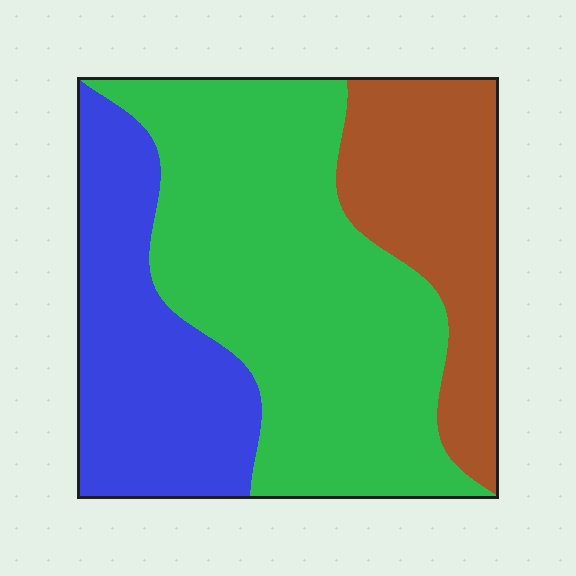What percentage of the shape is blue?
Blue takes up about one quarter (1/4) of the shape.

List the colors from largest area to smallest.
From largest to smallest: green, blue, brown.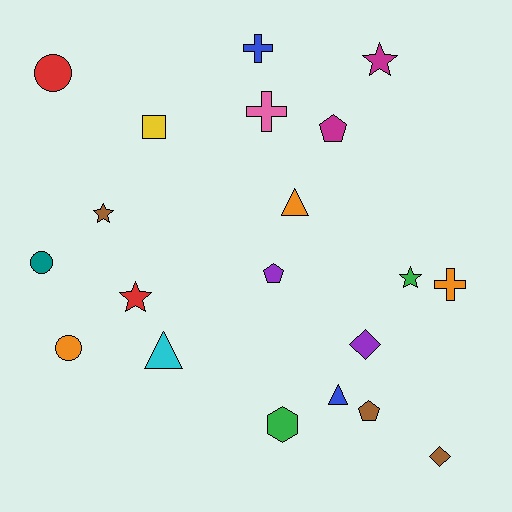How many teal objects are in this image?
There is 1 teal object.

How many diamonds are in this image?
There are 2 diamonds.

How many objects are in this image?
There are 20 objects.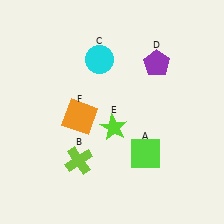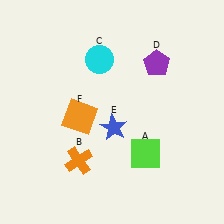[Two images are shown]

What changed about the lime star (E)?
In Image 1, E is lime. In Image 2, it changed to blue.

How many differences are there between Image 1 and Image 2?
There are 2 differences between the two images.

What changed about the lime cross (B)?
In Image 1, B is lime. In Image 2, it changed to orange.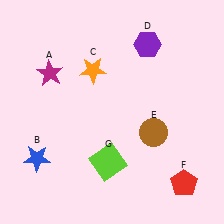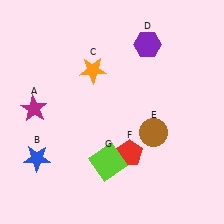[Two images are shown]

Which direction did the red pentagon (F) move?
The red pentagon (F) moved left.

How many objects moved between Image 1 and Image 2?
2 objects moved between the two images.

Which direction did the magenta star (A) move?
The magenta star (A) moved down.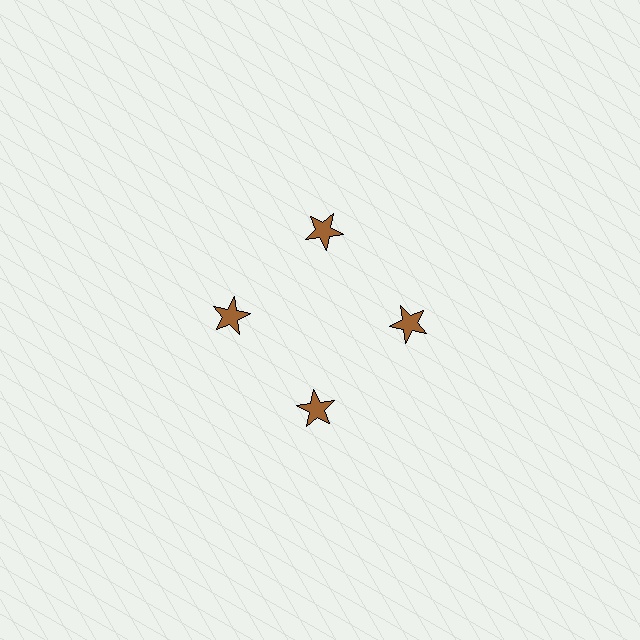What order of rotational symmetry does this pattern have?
This pattern has 4-fold rotational symmetry.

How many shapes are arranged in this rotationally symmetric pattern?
There are 4 shapes, arranged in 4 groups of 1.